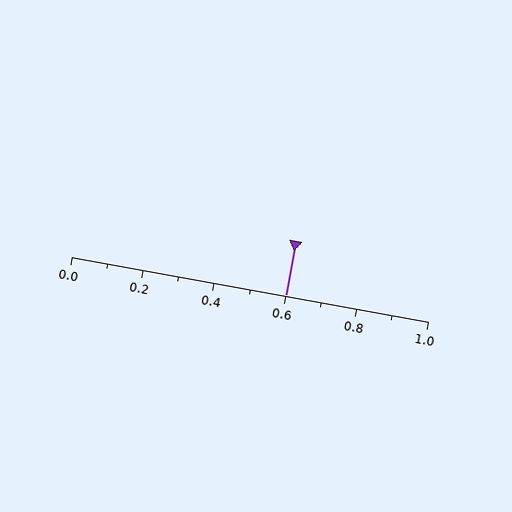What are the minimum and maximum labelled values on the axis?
The axis runs from 0.0 to 1.0.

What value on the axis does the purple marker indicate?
The marker indicates approximately 0.6.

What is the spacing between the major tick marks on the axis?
The major ticks are spaced 0.2 apart.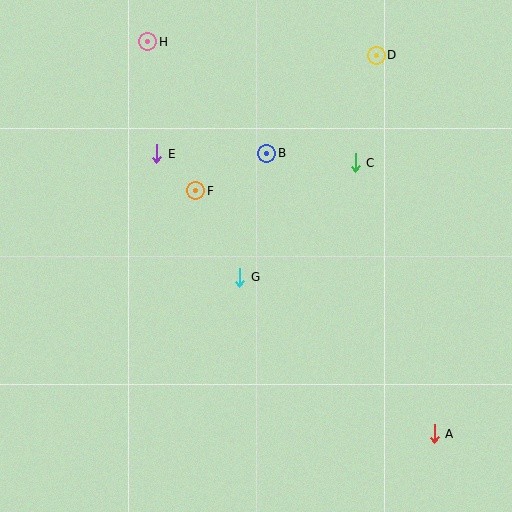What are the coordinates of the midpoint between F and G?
The midpoint between F and G is at (218, 234).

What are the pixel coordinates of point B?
Point B is at (267, 153).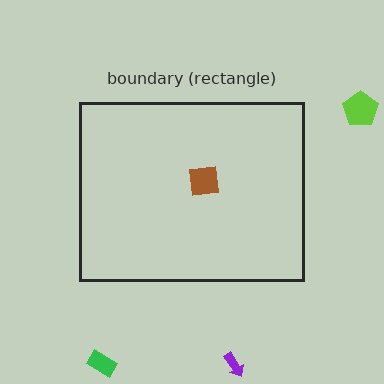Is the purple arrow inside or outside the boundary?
Outside.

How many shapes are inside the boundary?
1 inside, 3 outside.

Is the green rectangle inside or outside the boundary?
Outside.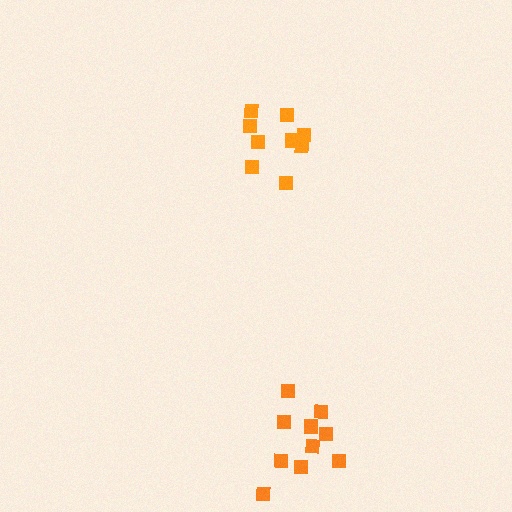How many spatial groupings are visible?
There are 2 spatial groupings.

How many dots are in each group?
Group 1: 9 dots, Group 2: 10 dots (19 total).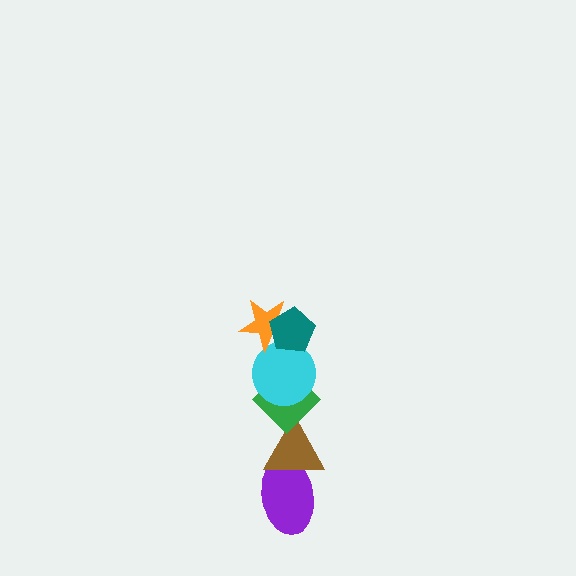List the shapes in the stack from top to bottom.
From top to bottom: the teal pentagon, the orange star, the cyan circle, the green diamond, the brown triangle, the purple ellipse.